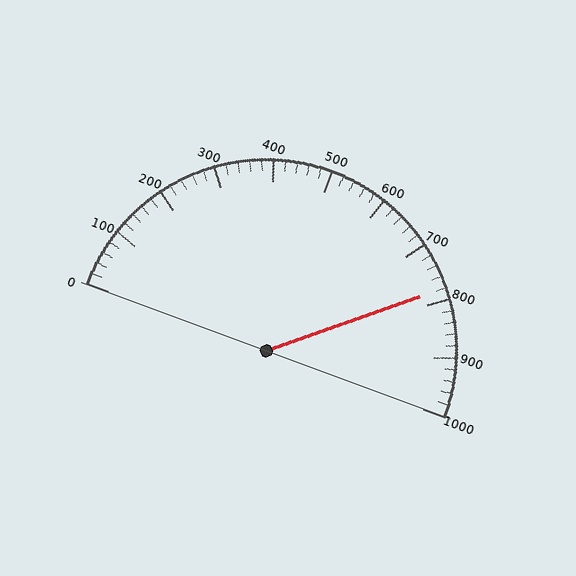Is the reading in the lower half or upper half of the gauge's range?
The reading is in the upper half of the range (0 to 1000).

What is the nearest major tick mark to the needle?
The nearest major tick mark is 800.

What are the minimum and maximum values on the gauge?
The gauge ranges from 0 to 1000.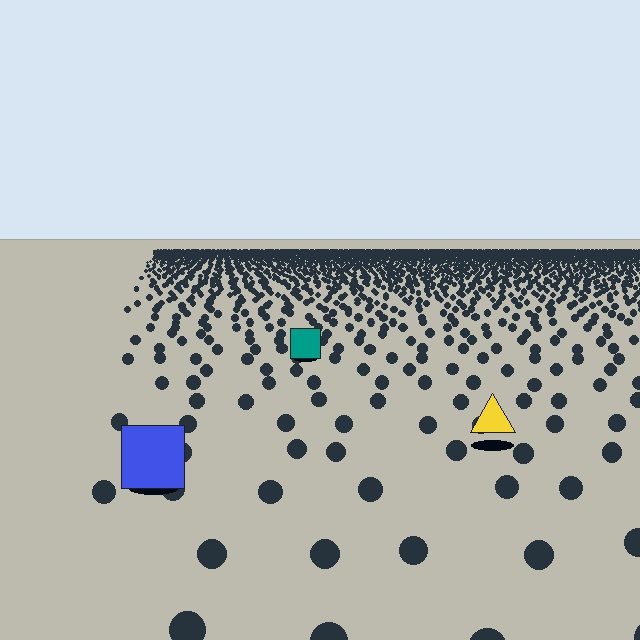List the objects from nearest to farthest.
From nearest to farthest: the blue square, the yellow triangle, the teal square.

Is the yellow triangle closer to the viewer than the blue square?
No. The blue square is closer — you can tell from the texture gradient: the ground texture is coarser near it.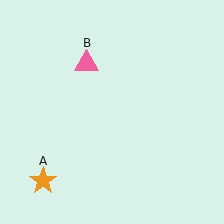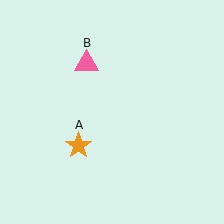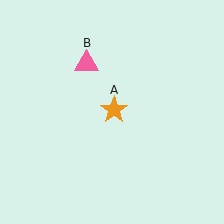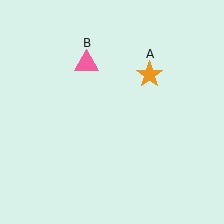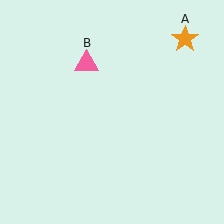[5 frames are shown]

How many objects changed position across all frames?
1 object changed position: orange star (object A).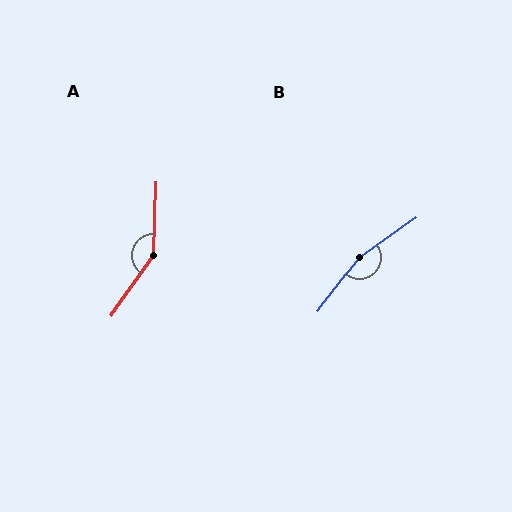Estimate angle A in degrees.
Approximately 147 degrees.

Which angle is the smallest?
A, at approximately 147 degrees.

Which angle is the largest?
B, at approximately 163 degrees.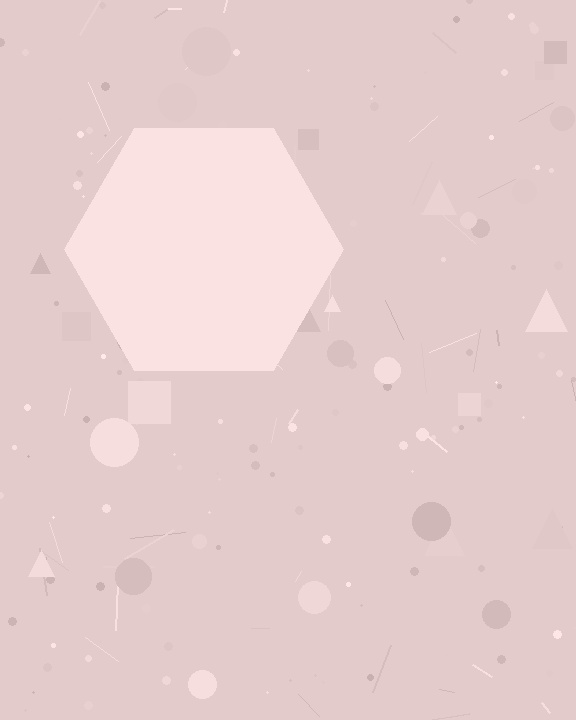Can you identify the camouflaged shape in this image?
The camouflaged shape is a hexagon.